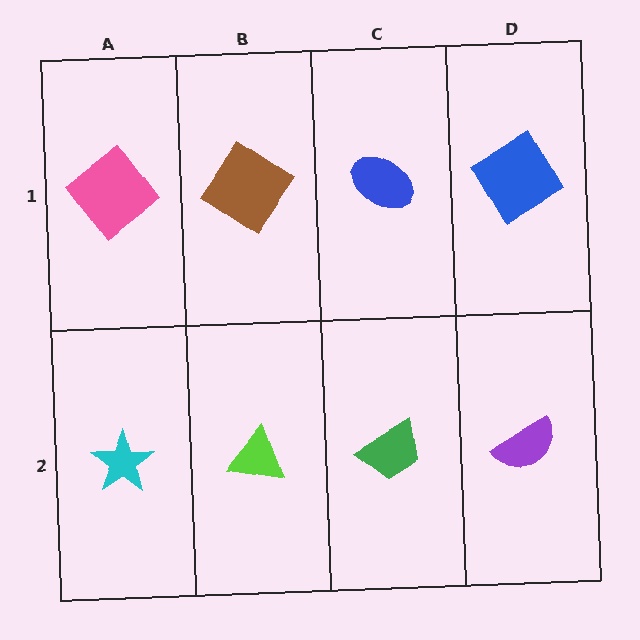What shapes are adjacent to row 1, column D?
A purple semicircle (row 2, column D), a blue ellipse (row 1, column C).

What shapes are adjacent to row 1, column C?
A green trapezoid (row 2, column C), a brown diamond (row 1, column B), a blue diamond (row 1, column D).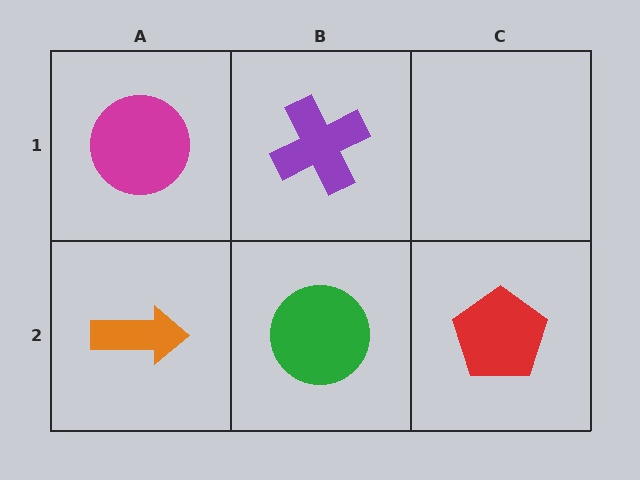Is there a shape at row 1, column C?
No, that cell is empty.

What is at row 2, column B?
A green circle.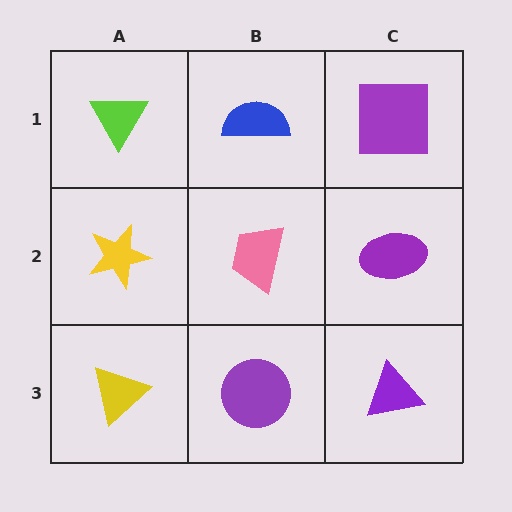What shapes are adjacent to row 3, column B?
A pink trapezoid (row 2, column B), a yellow triangle (row 3, column A), a purple triangle (row 3, column C).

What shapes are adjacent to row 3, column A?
A yellow star (row 2, column A), a purple circle (row 3, column B).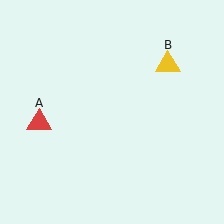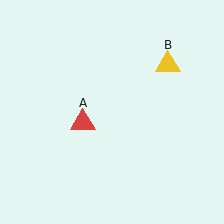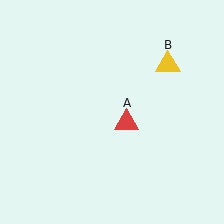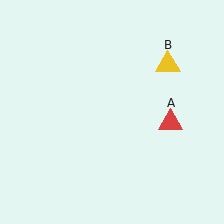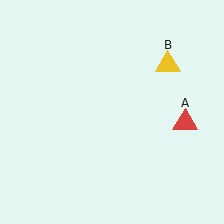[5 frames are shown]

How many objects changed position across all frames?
1 object changed position: red triangle (object A).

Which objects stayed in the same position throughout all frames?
Yellow triangle (object B) remained stationary.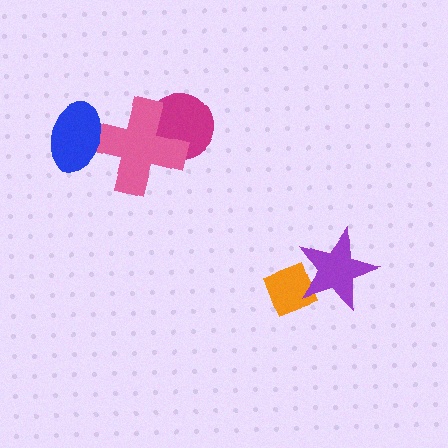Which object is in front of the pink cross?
The blue ellipse is in front of the pink cross.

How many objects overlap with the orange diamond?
1 object overlaps with the orange diamond.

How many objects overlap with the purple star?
1 object overlaps with the purple star.